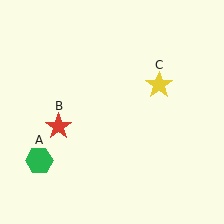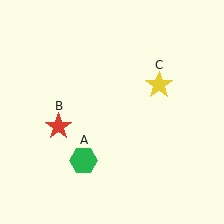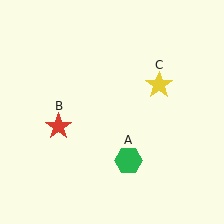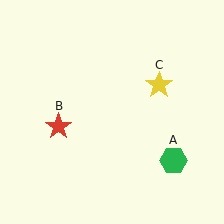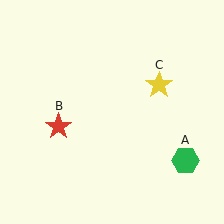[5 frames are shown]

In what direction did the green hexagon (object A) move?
The green hexagon (object A) moved right.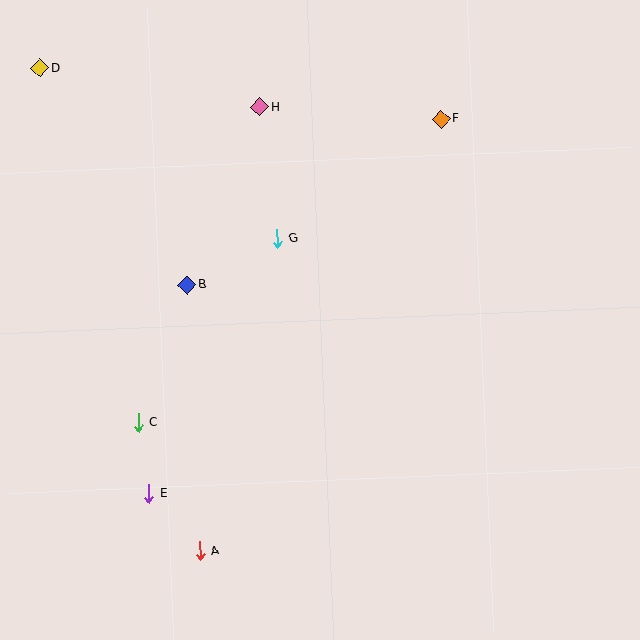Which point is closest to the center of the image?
Point G at (277, 239) is closest to the center.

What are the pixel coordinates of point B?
Point B is at (187, 285).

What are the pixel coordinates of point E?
Point E is at (149, 493).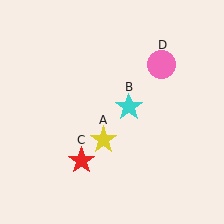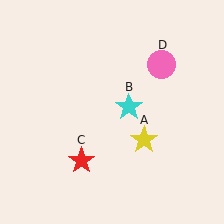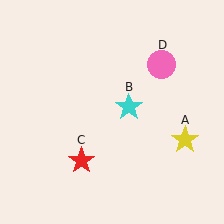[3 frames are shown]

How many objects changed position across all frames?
1 object changed position: yellow star (object A).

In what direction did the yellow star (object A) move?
The yellow star (object A) moved right.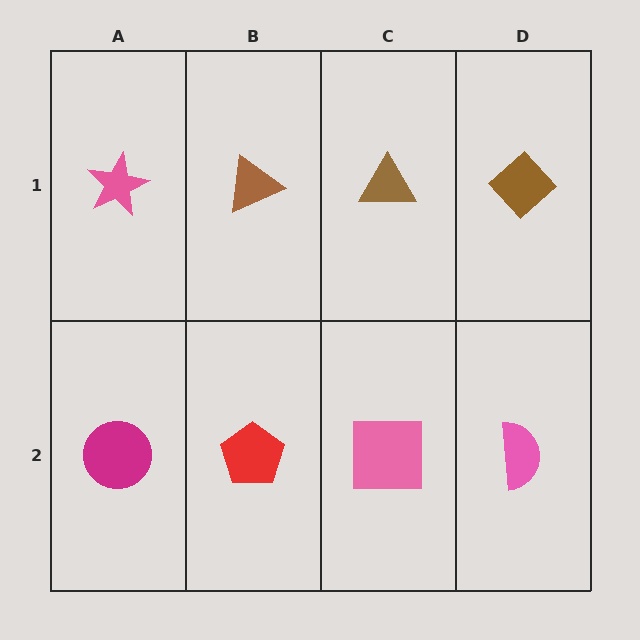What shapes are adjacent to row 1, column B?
A red pentagon (row 2, column B), a pink star (row 1, column A), a brown triangle (row 1, column C).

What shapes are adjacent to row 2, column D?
A brown diamond (row 1, column D), a pink square (row 2, column C).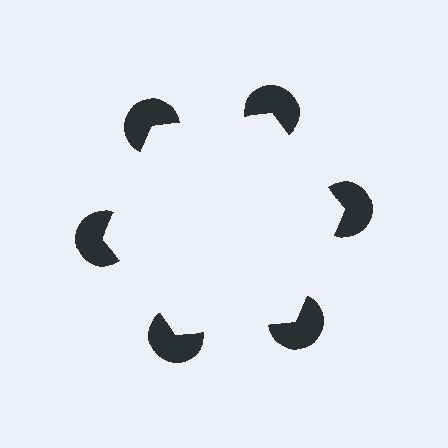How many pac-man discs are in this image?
There are 6 — one at each vertex of the illusory hexagon.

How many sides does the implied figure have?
6 sides.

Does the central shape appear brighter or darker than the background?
It typically appears slightly brighter than the background, even though no actual brightness change is drawn.